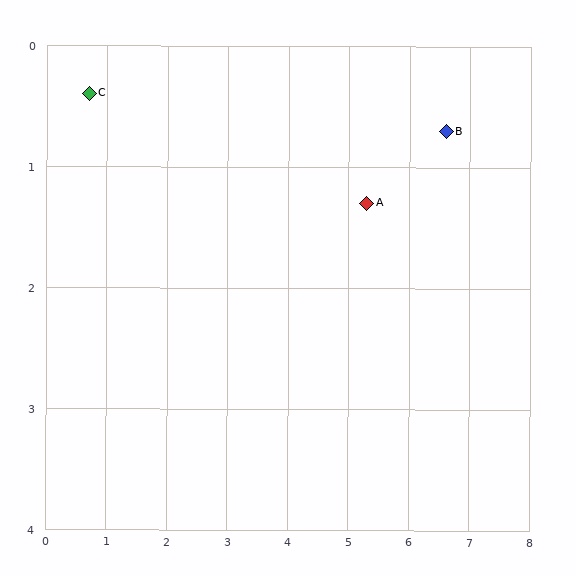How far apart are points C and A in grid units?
Points C and A are about 4.7 grid units apart.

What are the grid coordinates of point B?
Point B is at approximately (6.6, 0.7).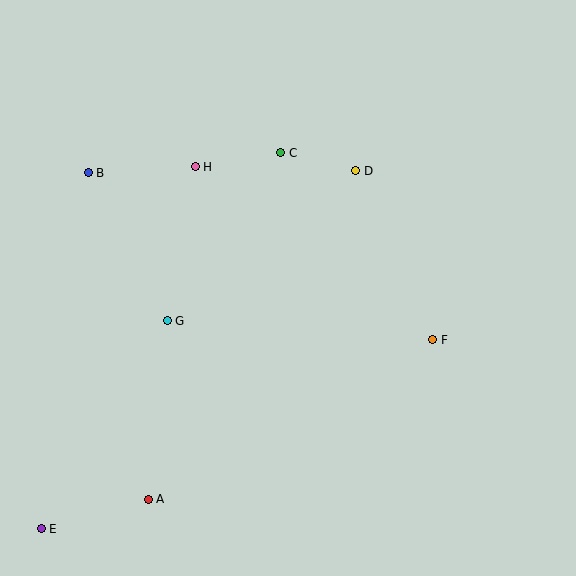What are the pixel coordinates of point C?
Point C is at (281, 153).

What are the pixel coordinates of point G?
Point G is at (167, 321).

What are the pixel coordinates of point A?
Point A is at (148, 499).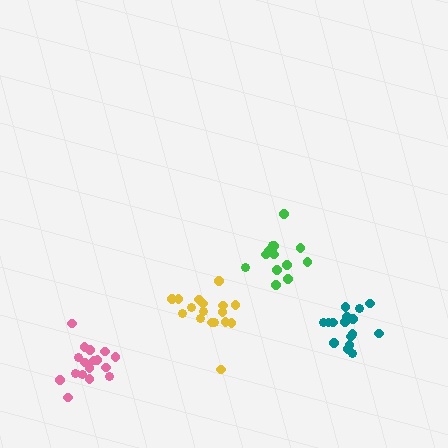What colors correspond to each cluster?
The clusters are colored: teal, yellow, green, pink.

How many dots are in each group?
Group 1: 17 dots, Group 2: 17 dots, Group 3: 14 dots, Group 4: 17 dots (65 total).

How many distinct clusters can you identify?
There are 4 distinct clusters.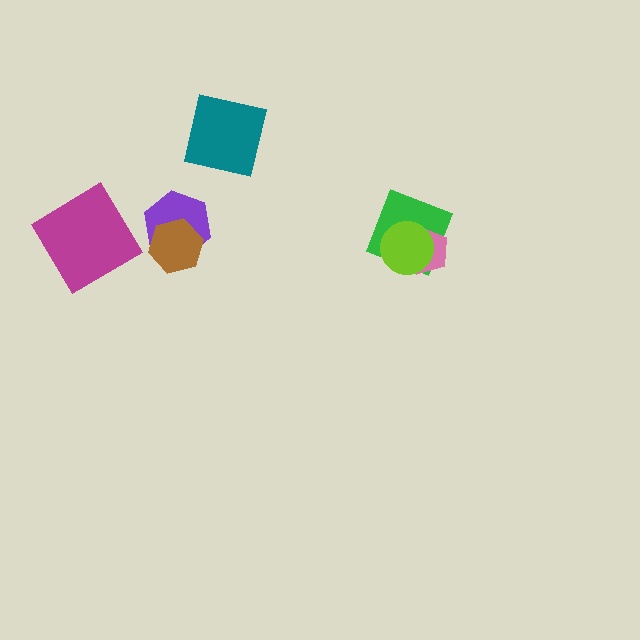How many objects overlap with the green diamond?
2 objects overlap with the green diamond.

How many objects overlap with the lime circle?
2 objects overlap with the lime circle.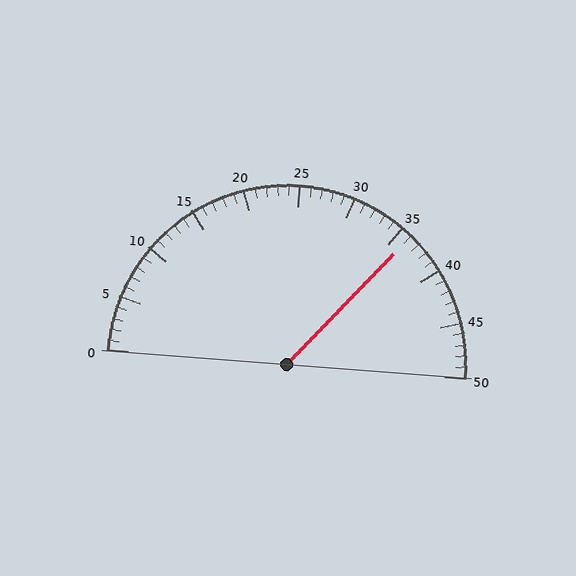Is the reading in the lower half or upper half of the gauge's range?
The reading is in the upper half of the range (0 to 50).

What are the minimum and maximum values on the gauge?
The gauge ranges from 0 to 50.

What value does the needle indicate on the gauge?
The needle indicates approximately 36.